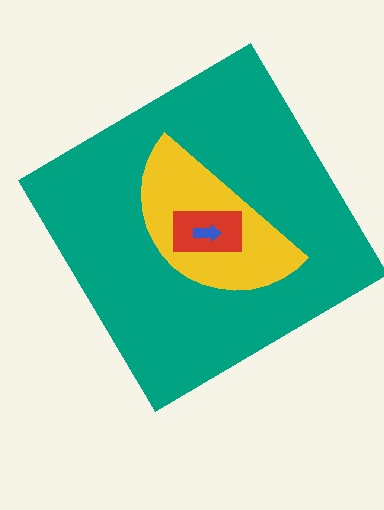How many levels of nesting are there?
4.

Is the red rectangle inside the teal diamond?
Yes.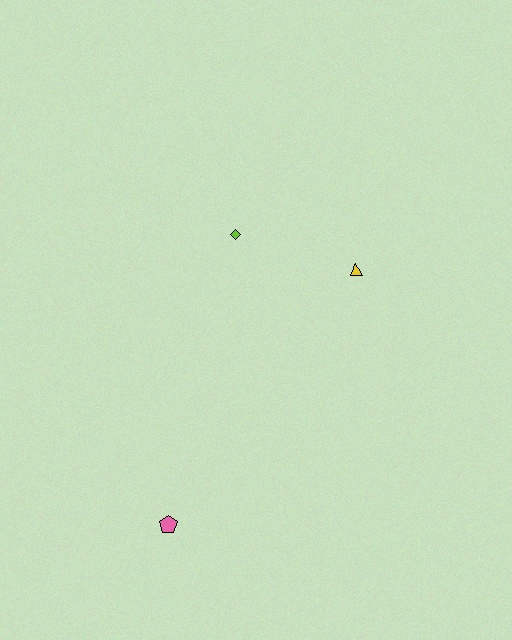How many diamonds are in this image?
There is 1 diamond.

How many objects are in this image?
There are 3 objects.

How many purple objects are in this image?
There are no purple objects.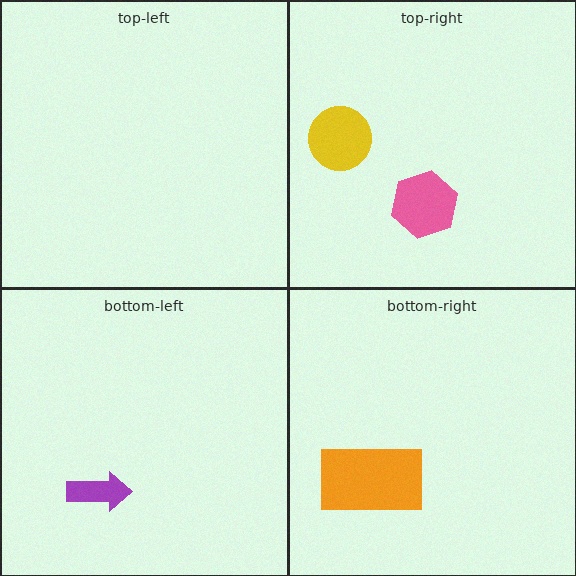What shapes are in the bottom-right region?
The orange rectangle.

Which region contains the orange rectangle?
The bottom-right region.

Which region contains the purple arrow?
The bottom-left region.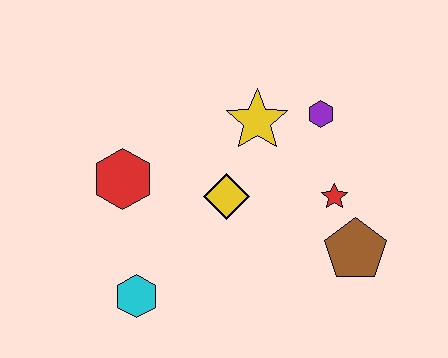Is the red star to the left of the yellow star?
No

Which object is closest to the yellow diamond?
The yellow star is closest to the yellow diamond.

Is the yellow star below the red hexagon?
No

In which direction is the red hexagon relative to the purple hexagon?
The red hexagon is to the left of the purple hexagon.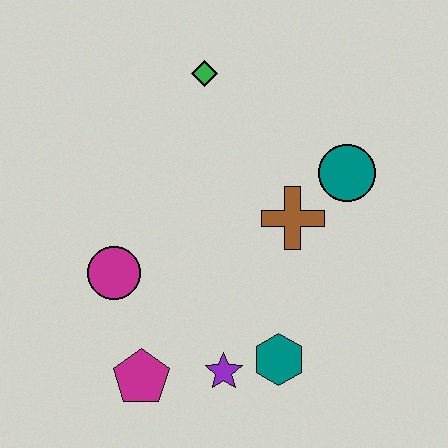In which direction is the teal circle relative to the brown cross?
The teal circle is to the right of the brown cross.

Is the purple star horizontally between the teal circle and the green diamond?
Yes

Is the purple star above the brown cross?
No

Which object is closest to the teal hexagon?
The purple star is closest to the teal hexagon.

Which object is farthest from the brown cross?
The magenta pentagon is farthest from the brown cross.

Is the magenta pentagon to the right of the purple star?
No